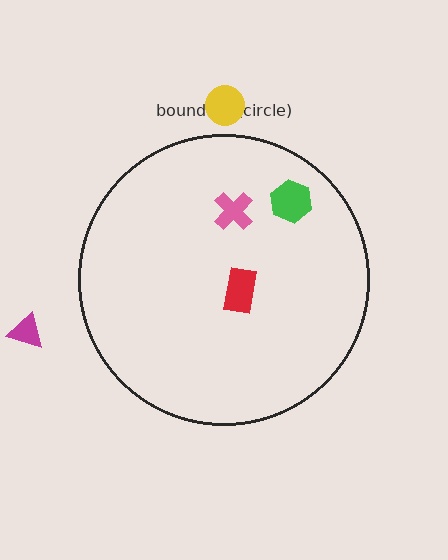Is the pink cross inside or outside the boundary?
Inside.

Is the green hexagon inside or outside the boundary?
Inside.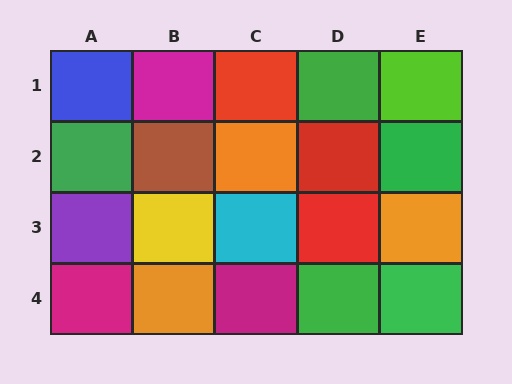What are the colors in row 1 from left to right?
Blue, magenta, red, green, lime.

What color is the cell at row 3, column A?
Purple.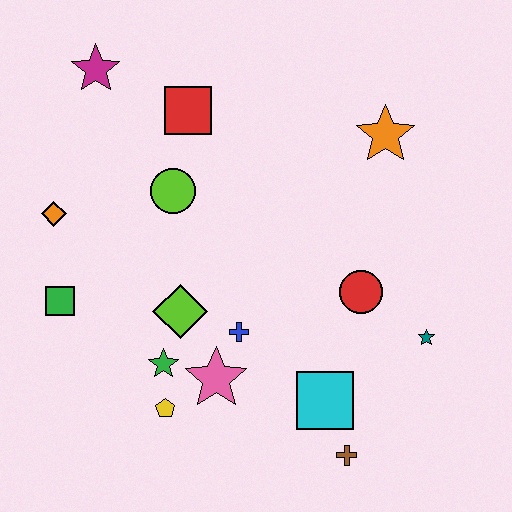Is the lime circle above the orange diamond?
Yes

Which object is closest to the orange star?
The red circle is closest to the orange star.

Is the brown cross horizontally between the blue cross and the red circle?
Yes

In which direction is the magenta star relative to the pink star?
The magenta star is above the pink star.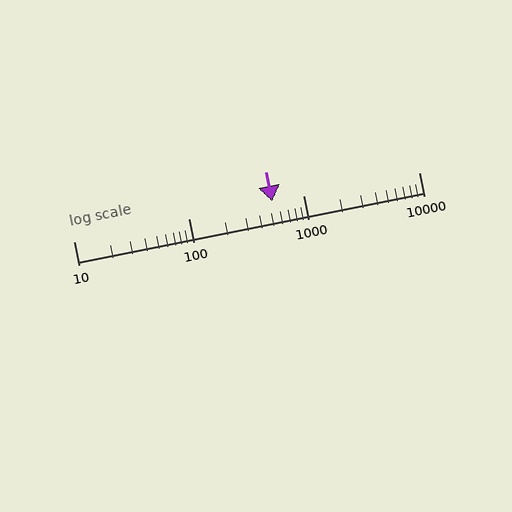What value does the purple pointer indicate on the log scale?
The pointer indicates approximately 530.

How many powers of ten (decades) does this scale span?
The scale spans 3 decades, from 10 to 10000.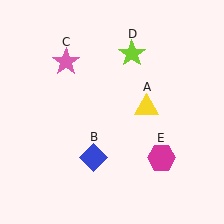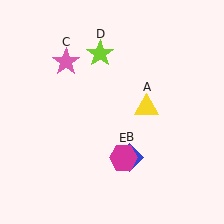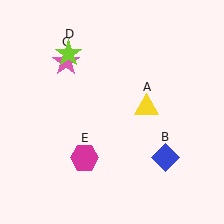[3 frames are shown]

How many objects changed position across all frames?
3 objects changed position: blue diamond (object B), lime star (object D), magenta hexagon (object E).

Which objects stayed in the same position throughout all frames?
Yellow triangle (object A) and pink star (object C) remained stationary.